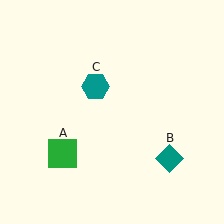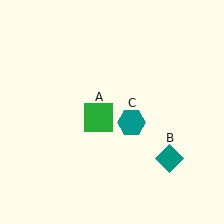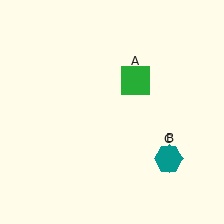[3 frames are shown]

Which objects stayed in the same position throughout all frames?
Teal diamond (object B) remained stationary.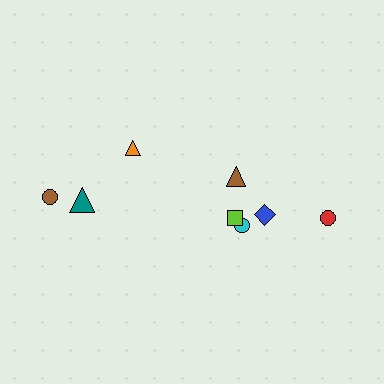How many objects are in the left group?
There are 3 objects.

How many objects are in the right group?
There are 5 objects.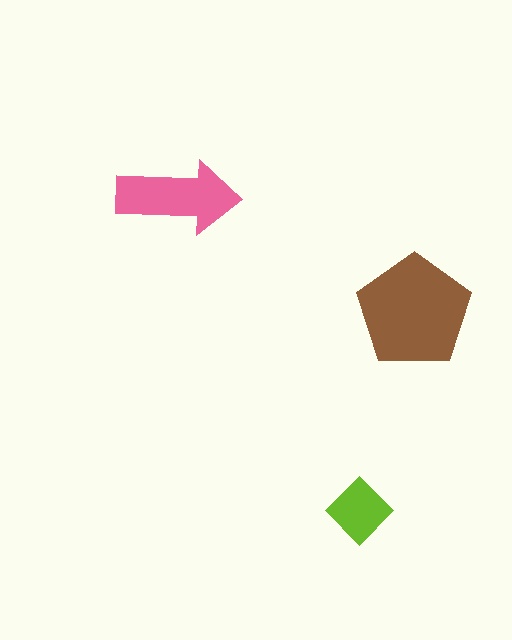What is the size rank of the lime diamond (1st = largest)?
3rd.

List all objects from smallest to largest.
The lime diamond, the pink arrow, the brown pentagon.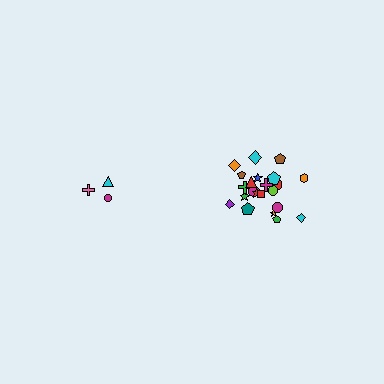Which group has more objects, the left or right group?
The right group.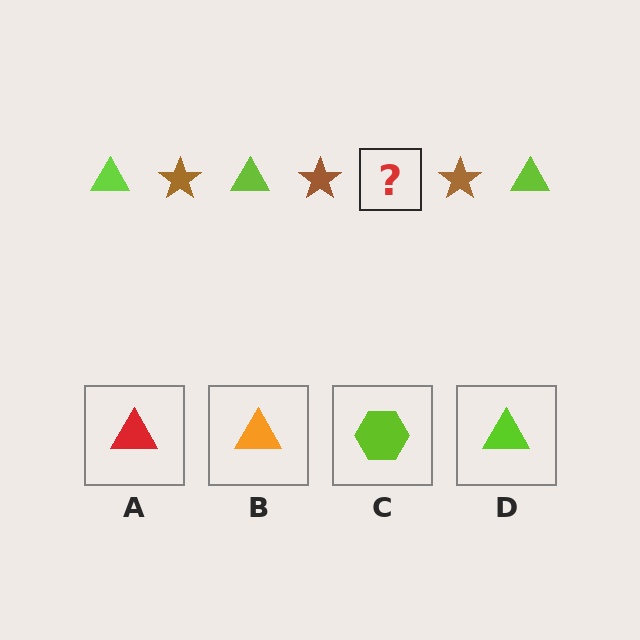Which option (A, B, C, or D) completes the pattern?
D.